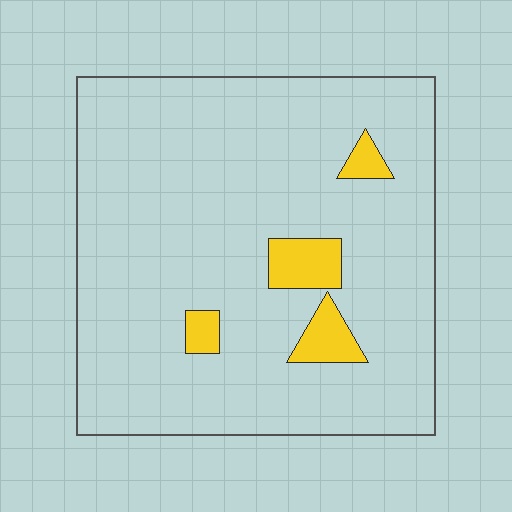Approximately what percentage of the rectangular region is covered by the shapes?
Approximately 10%.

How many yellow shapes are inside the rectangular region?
4.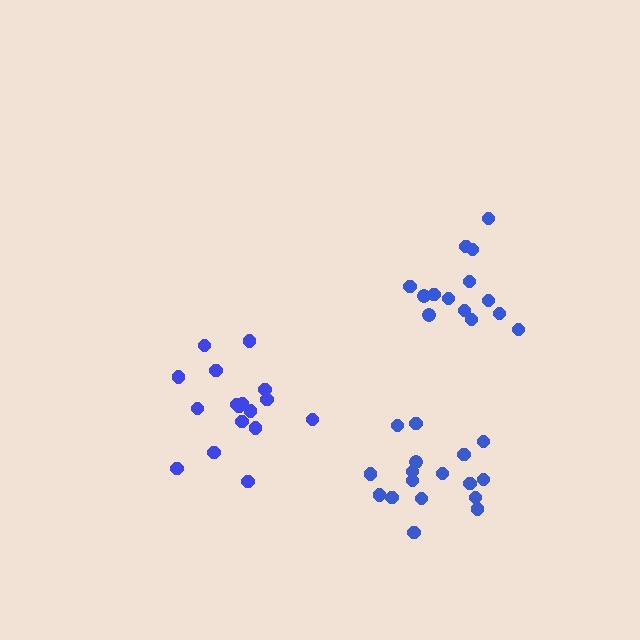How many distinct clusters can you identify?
There are 3 distinct clusters.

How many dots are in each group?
Group 1: 17 dots, Group 2: 17 dots, Group 3: 14 dots (48 total).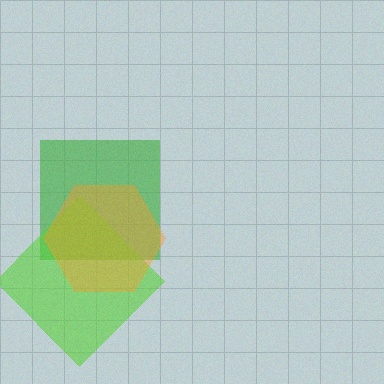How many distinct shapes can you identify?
There are 3 distinct shapes: a green square, a lime diamond, an orange hexagon.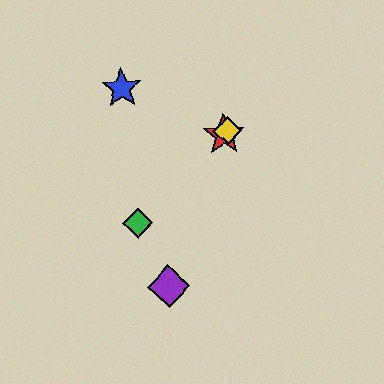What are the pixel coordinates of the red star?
The red star is at (224, 135).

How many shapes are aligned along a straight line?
3 shapes (the red star, the green diamond, the yellow diamond) are aligned along a straight line.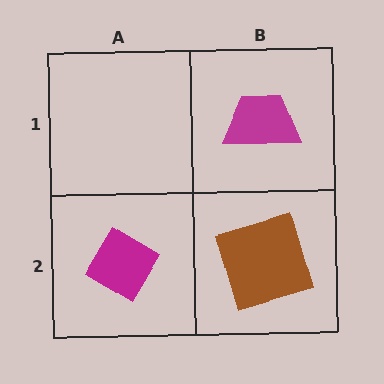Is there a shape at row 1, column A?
No, that cell is empty.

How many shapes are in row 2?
2 shapes.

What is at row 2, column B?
A brown square.